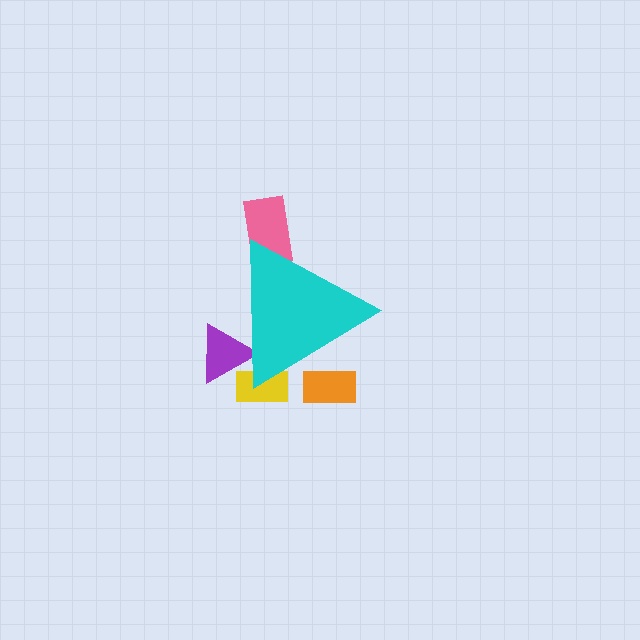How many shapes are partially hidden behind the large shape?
4 shapes are partially hidden.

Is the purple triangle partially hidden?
Yes, the purple triangle is partially hidden behind the cyan triangle.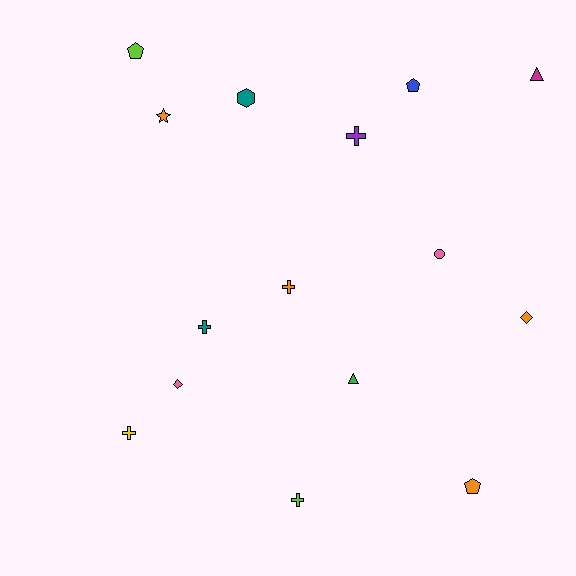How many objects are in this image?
There are 15 objects.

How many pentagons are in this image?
There are 3 pentagons.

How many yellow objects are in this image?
There is 1 yellow object.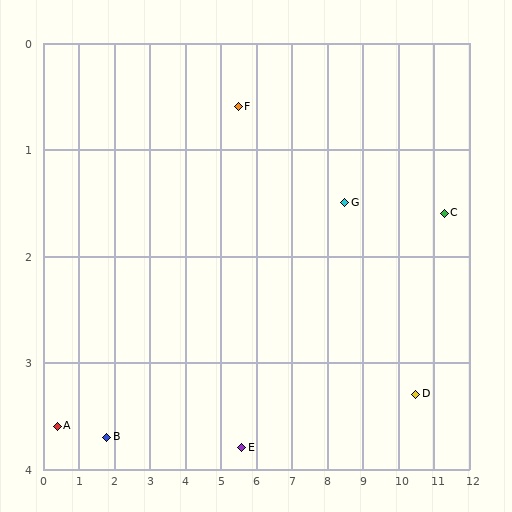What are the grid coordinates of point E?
Point E is at approximately (5.6, 3.8).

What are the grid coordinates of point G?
Point G is at approximately (8.5, 1.5).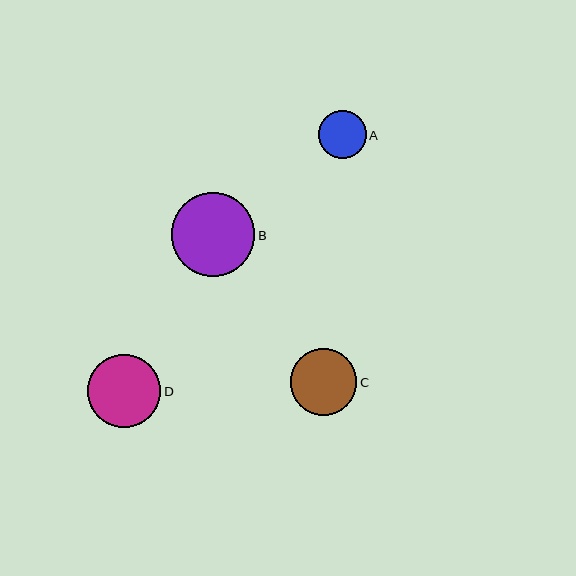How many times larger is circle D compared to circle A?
Circle D is approximately 1.5 times the size of circle A.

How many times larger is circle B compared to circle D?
Circle B is approximately 1.1 times the size of circle D.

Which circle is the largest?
Circle B is the largest with a size of approximately 84 pixels.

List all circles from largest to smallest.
From largest to smallest: B, D, C, A.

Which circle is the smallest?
Circle A is the smallest with a size of approximately 48 pixels.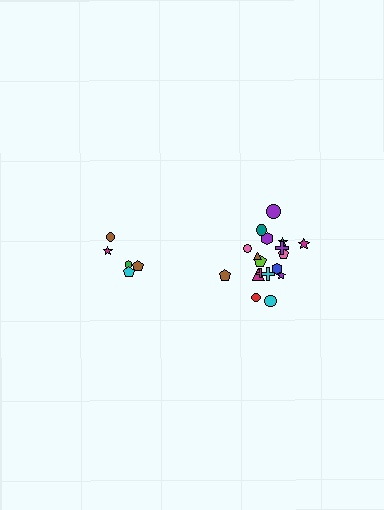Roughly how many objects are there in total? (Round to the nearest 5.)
Roughly 25 objects in total.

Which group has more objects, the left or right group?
The right group.